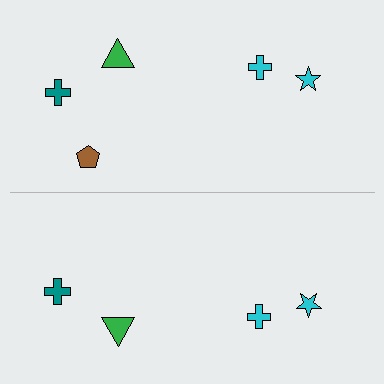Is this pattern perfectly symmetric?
No, the pattern is not perfectly symmetric. A brown pentagon is missing from the bottom side.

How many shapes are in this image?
There are 9 shapes in this image.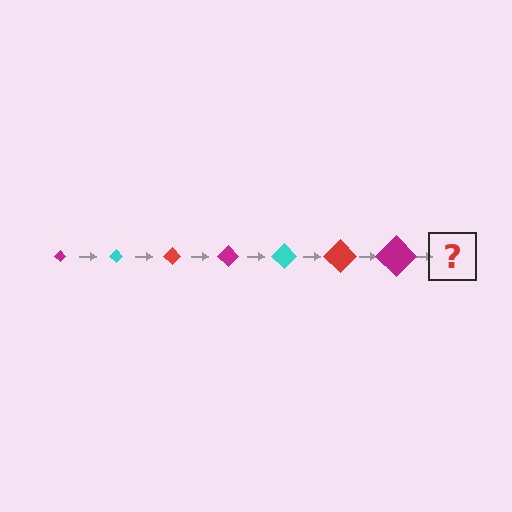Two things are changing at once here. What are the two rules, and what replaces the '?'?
The two rules are that the diamond grows larger each step and the color cycles through magenta, cyan, and red. The '?' should be a cyan diamond, larger than the previous one.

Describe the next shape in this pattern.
It should be a cyan diamond, larger than the previous one.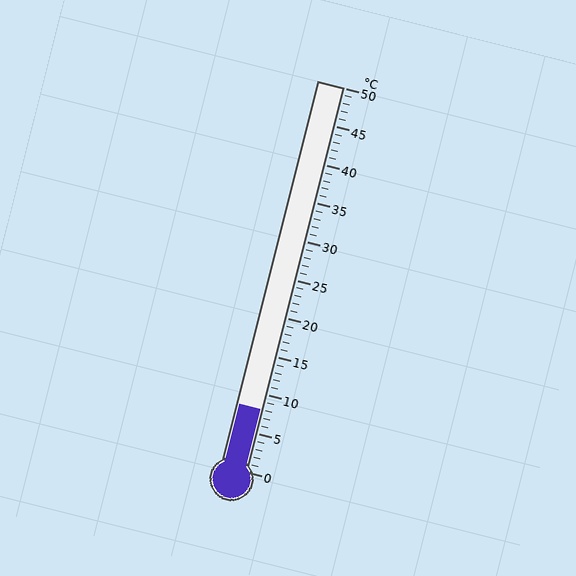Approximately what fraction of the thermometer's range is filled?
The thermometer is filled to approximately 15% of its range.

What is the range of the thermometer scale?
The thermometer scale ranges from 0°C to 50°C.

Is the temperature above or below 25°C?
The temperature is below 25°C.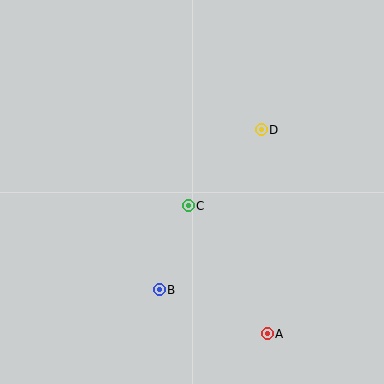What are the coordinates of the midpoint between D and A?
The midpoint between D and A is at (264, 232).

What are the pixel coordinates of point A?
Point A is at (267, 334).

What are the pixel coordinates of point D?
Point D is at (261, 130).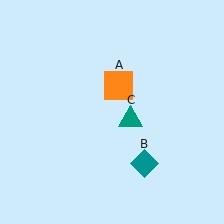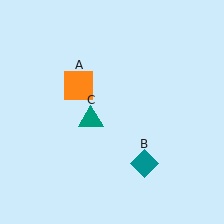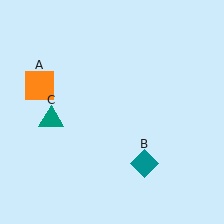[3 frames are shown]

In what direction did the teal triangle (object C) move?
The teal triangle (object C) moved left.